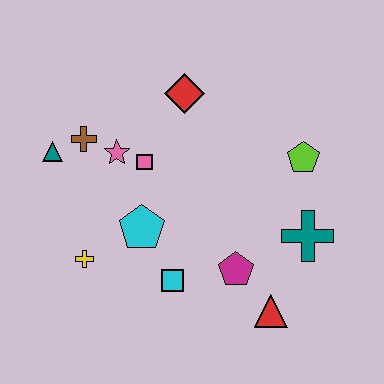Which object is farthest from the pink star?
The red triangle is farthest from the pink star.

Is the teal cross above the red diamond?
No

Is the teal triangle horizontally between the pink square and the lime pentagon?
No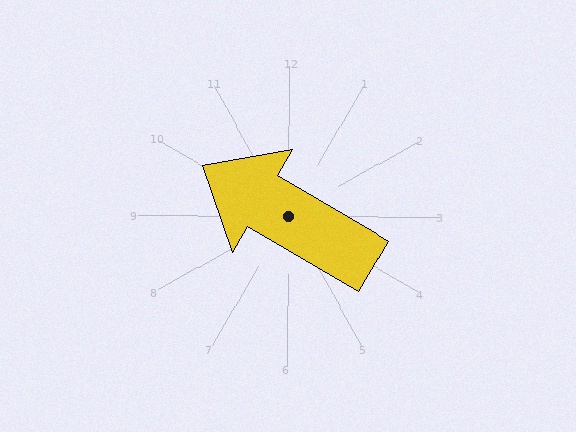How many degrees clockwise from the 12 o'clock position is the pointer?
Approximately 301 degrees.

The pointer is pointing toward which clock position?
Roughly 10 o'clock.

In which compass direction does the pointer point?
Northwest.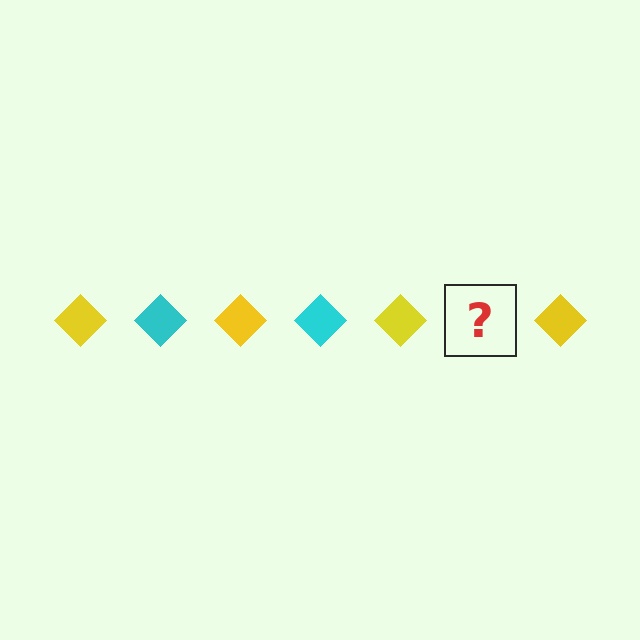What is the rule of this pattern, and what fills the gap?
The rule is that the pattern cycles through yellow, cyan diamonds. The gap should be filled with a cyan diamond.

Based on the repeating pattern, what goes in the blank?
The blank should be a cyan diamond.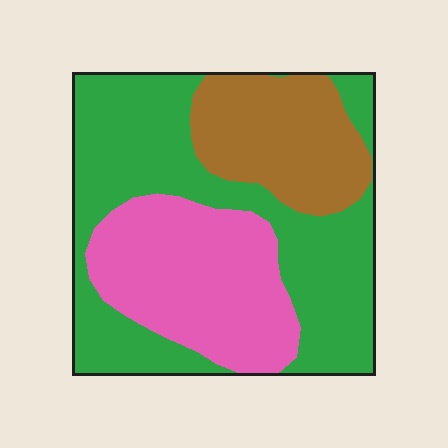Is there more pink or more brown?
Pink.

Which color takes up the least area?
Brown, at roughly 20%.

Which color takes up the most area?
Green, at roughly 50%.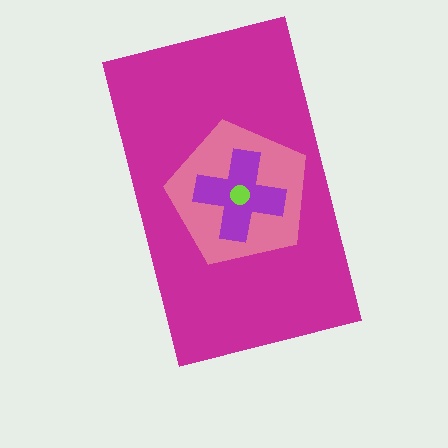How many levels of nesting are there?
4.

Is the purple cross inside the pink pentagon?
Yes.